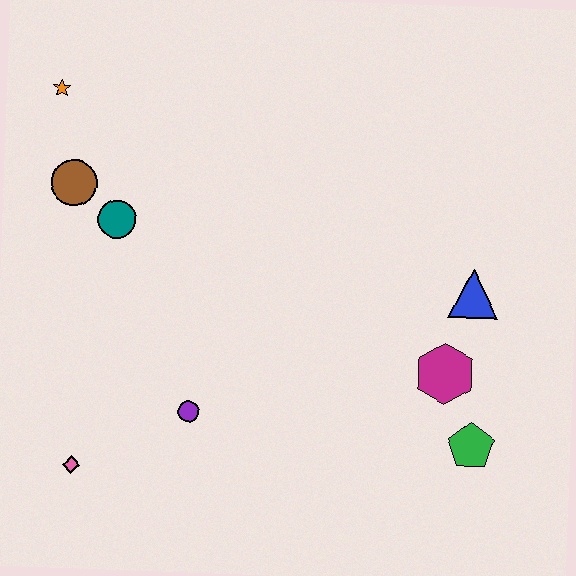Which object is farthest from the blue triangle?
The orange star is farthest from the blue triangle.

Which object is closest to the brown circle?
The teal circle is closest to the brown circle.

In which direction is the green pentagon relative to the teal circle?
The green pentagon is to the right of the teal circle.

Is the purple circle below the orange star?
Yes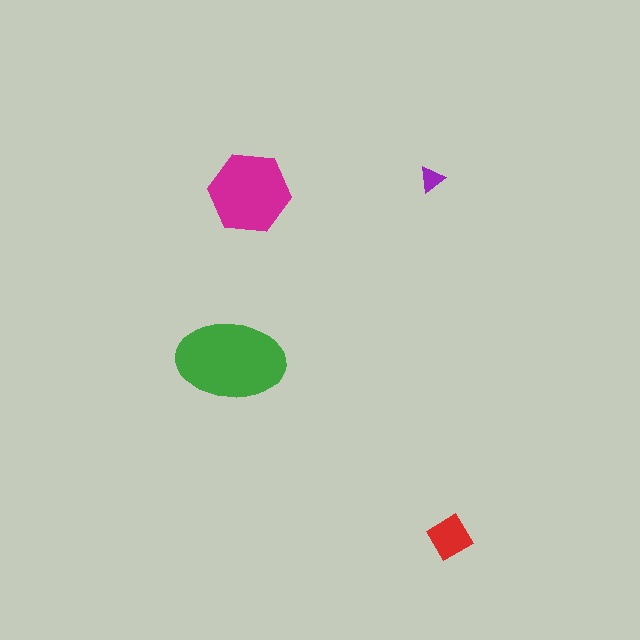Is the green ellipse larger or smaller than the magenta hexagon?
Larger.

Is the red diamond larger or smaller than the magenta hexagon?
Smaller.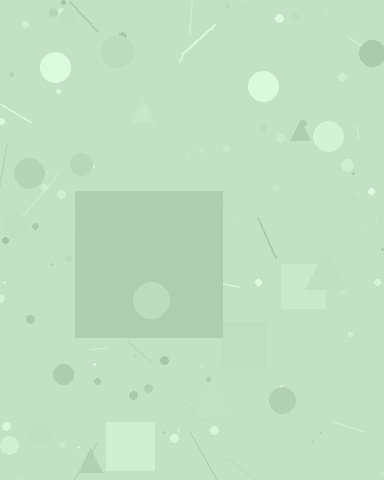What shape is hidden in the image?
A square is hidden in the image.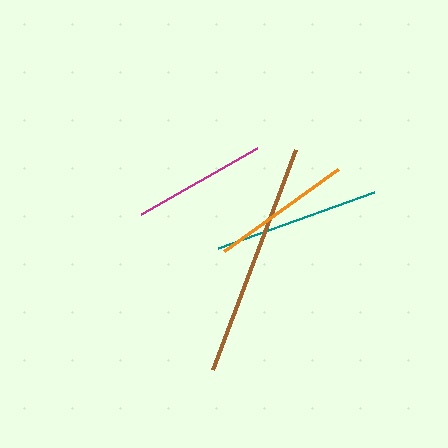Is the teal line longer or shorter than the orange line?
The teal line is longer than the orange line.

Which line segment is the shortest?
The magenta line is the shortest at approximately 134 pixels.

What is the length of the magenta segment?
The magenta segment is approximately 134 pixels long.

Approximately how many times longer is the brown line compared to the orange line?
The brown line is approximately 1.7 times the length of the orange line.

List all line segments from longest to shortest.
From longest to shortest: brown, teal, orange, magenta.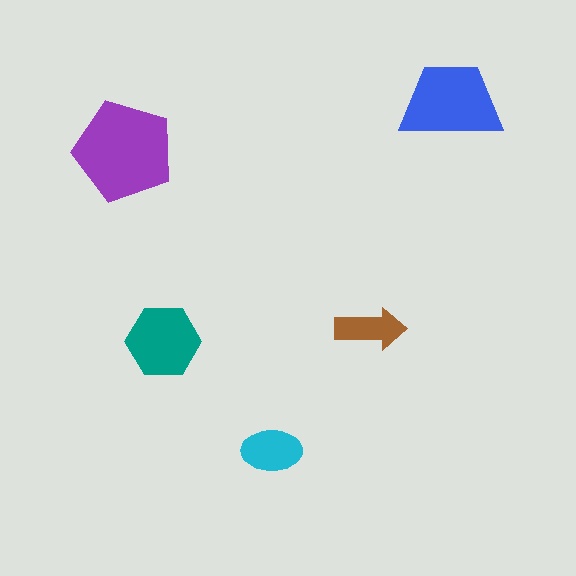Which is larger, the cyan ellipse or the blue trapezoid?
The blue trapezoid.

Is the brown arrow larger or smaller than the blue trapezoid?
Smaller.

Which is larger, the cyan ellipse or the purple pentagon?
The purple pentagon.